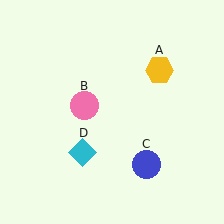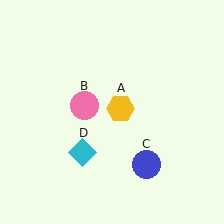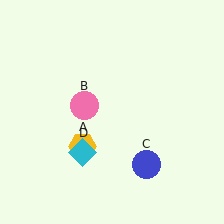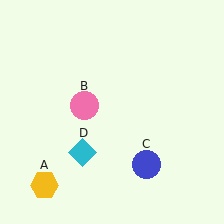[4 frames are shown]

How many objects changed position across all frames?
1 object changed position: yellow hexagon (object A).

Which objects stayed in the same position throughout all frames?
Pink circle (object B) and blue circle (object C) and cyan diamond (object D) remained stationary.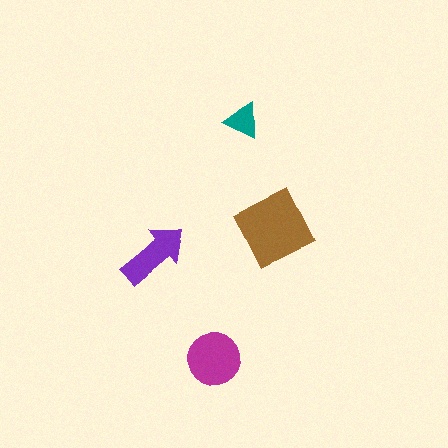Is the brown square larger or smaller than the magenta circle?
Larger.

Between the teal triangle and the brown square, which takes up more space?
The brown square.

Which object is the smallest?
The teal triangle.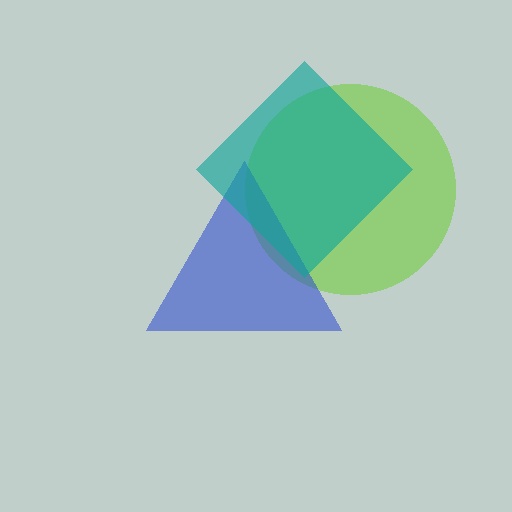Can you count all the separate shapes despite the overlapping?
Yes, there are 3 separate shapes.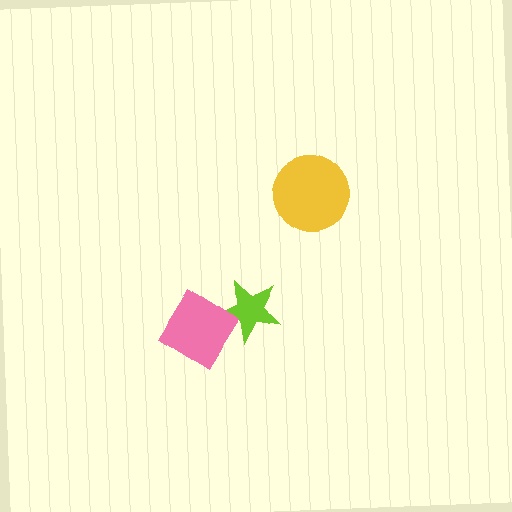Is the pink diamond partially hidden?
No, no other shape covers it.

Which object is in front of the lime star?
The pink diamond is in front of the lime star.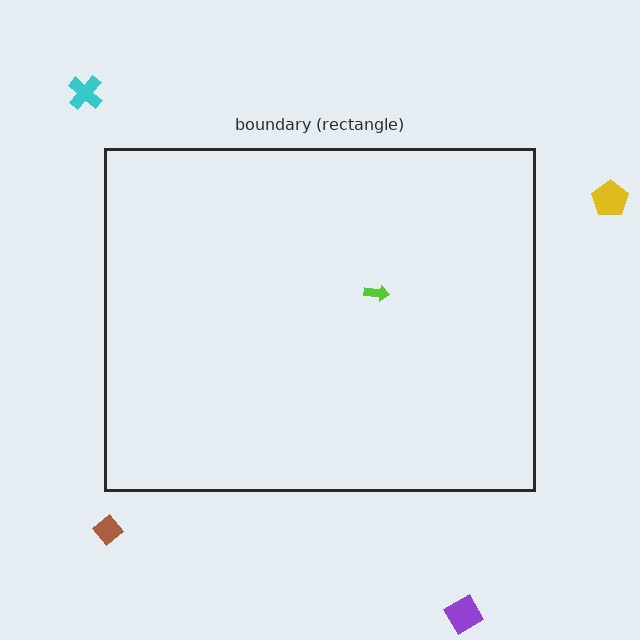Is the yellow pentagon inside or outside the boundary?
Outside.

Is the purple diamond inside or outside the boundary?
Outside.